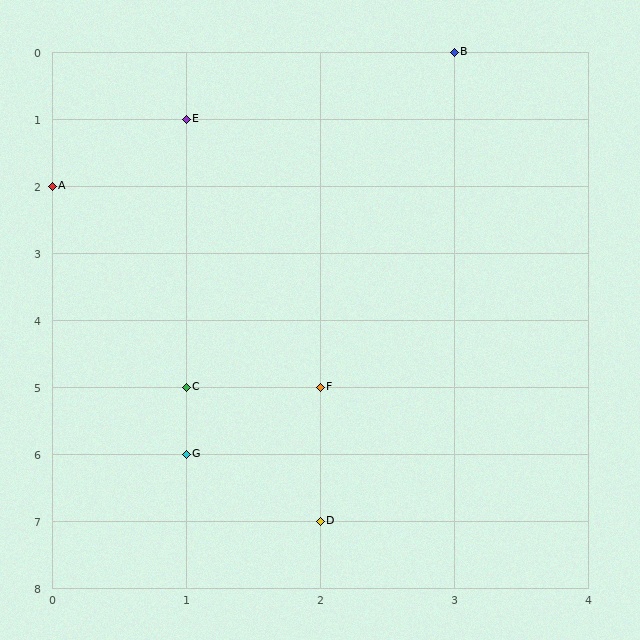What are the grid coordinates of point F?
Point F is at grid coordinates (2, 5).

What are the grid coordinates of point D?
Point D is at grid coordinates (2, 7).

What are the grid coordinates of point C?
Point C is at grid coordinates (1, 5).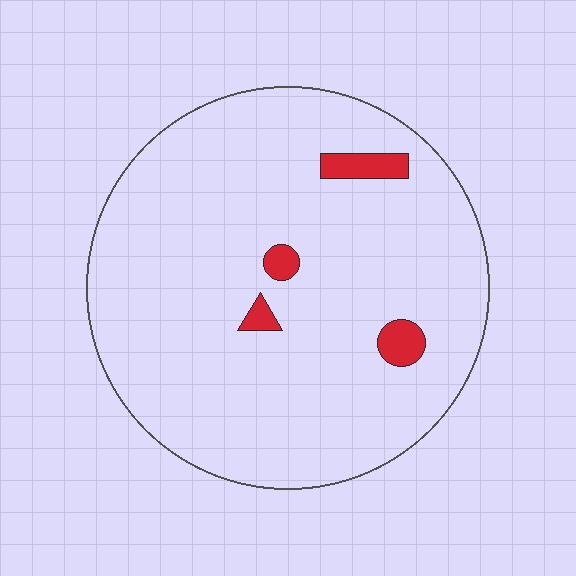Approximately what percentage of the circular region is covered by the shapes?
Approximately 5%.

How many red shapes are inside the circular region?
4.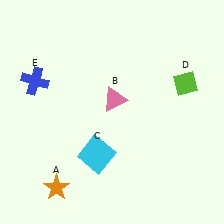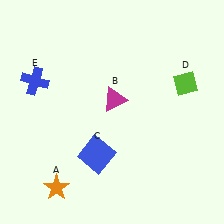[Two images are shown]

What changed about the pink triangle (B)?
In Image 1, B is pink. In Image 2, it changed to magenta.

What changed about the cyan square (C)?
In Image 1, C is cyan. In Image 2, it changed to blue.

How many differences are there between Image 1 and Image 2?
There are 2 differences between the two images.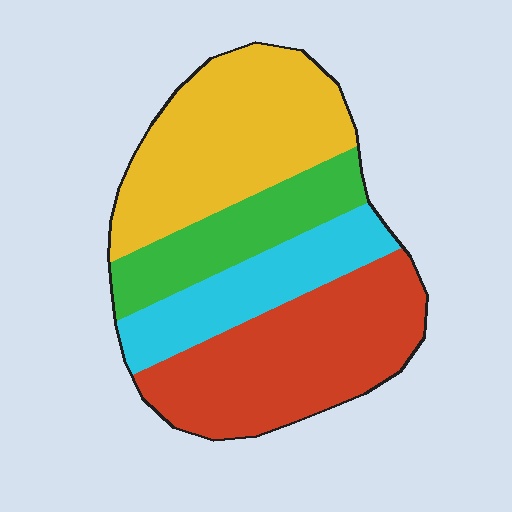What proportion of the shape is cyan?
Cyan covers 18% of the shape.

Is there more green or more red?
Red.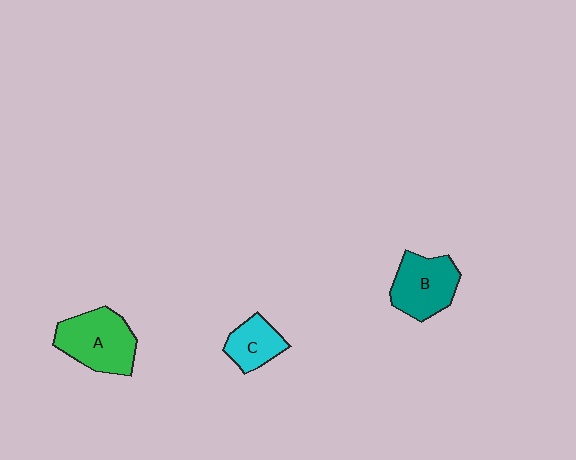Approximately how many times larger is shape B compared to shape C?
Approximately 1.5 times.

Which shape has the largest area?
Shape A (green).